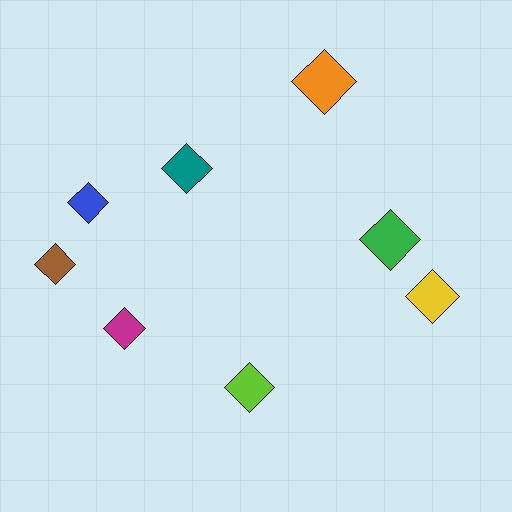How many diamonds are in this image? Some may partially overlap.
There are 8 diamonds.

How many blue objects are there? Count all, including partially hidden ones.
There is 1 blue object.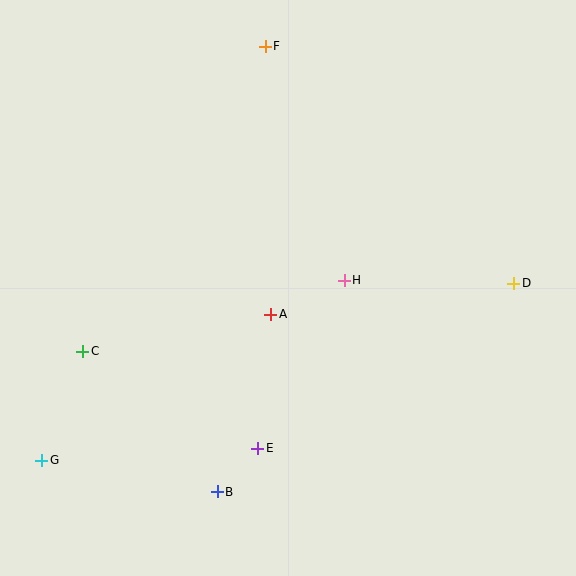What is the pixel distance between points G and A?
The distance between G and A is 271 pixels.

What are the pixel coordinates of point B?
Point B is at (217, 492).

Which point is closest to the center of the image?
Point A at (271, 314) is closest to the center.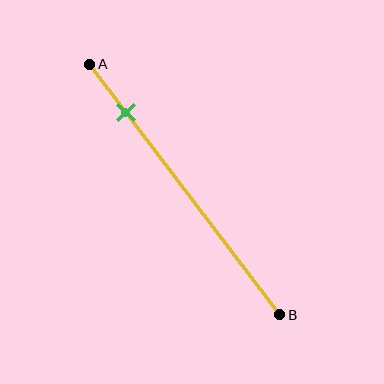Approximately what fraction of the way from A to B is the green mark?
The green mark is approximately 20% of the way from A to B.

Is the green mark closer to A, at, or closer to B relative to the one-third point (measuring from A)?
The green mark is closer to point A than the one-third point of segment AB.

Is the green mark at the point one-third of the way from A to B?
No, the mark is at about 20% from A, not at the 33% one-third point.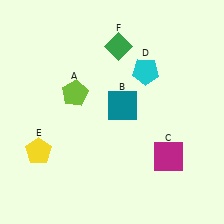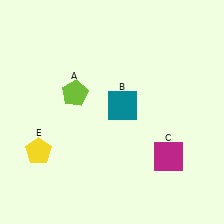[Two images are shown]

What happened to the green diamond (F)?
The green diamond (F) was removed in Image 2. It was in the top-right area of Image 1.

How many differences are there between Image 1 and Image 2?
There are 2 differences between the two images.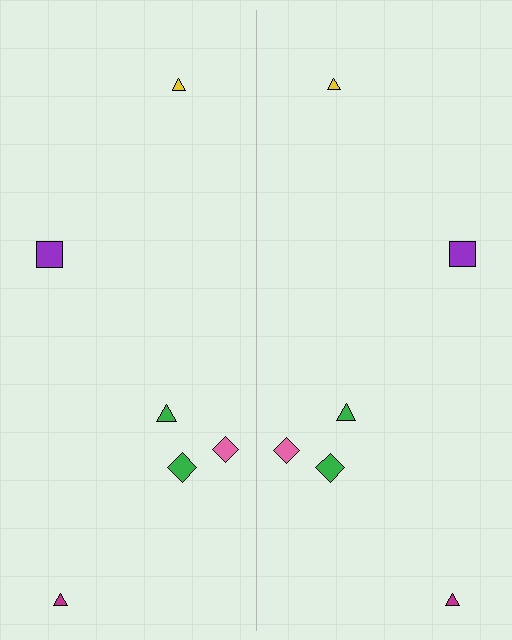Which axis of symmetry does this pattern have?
The pattern has a vertical axis of symmetry running through the center of the image.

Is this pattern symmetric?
Yes, this pattern has bilateral (reflection) symmetry.